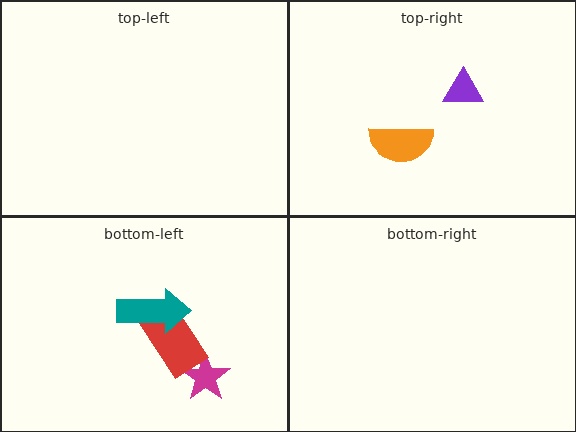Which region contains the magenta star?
The bottom-left region.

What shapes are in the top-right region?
The purple triangle, the orange semicircle.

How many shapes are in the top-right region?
2.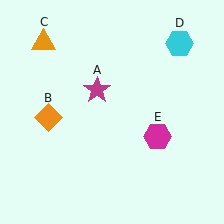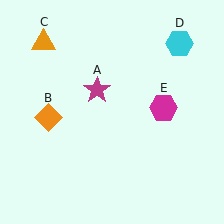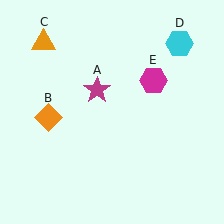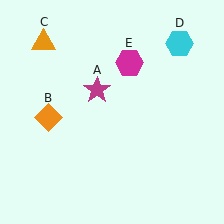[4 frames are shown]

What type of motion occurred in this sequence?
The magenta hexagon (object E) rotated counterclockwise around the center of the scene.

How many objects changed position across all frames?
1 object changed position: magenta hexagon (object E).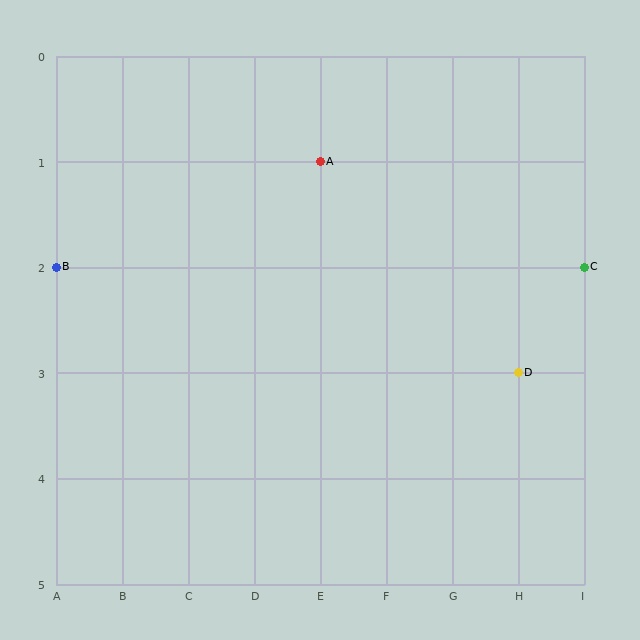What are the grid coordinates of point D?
Point D is at grid coordinates (H, 3).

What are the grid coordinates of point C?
Point C is at grid coordinates (I, 2).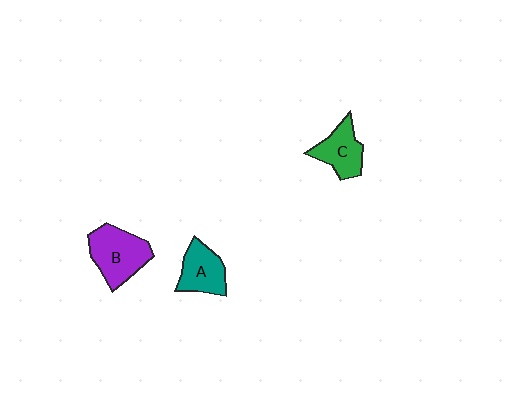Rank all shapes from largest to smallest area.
From largest to smallest: B (purple), A (teal), C (green).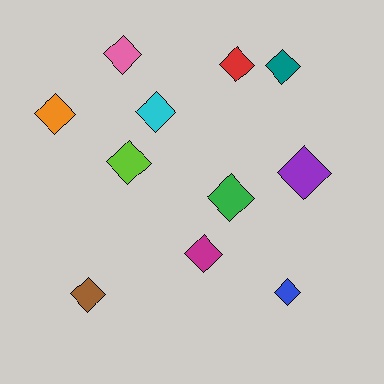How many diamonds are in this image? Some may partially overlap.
There are 11 diamonds.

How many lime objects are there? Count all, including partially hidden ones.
There is 1 lime object.